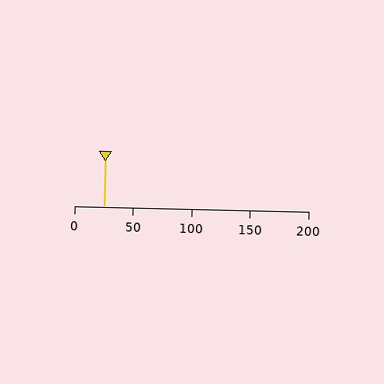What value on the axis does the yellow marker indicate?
The marker indicates approximately 25.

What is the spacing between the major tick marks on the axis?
The major ticks are spaced 50 apart.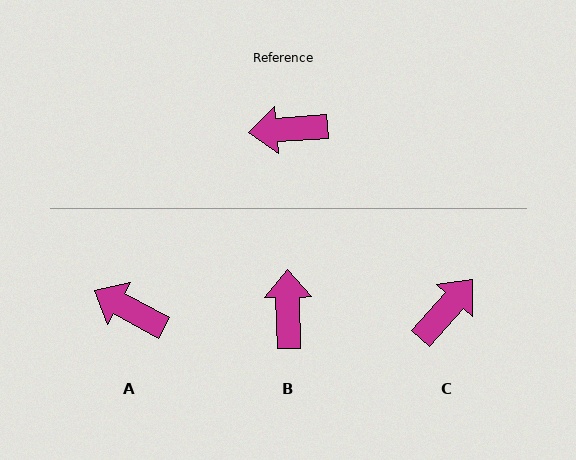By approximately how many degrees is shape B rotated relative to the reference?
Approximately 93 degrees clockwise.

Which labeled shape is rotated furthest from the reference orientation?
C, about 136 degrees away.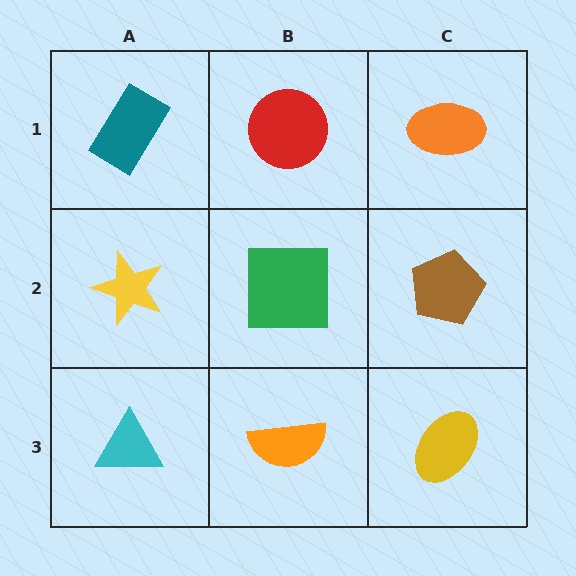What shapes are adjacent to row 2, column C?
An orange ellipse (row 1, column C), a yellow ellipse (row 3, column C), a green square (row 2, column B).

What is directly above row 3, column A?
A yellow star.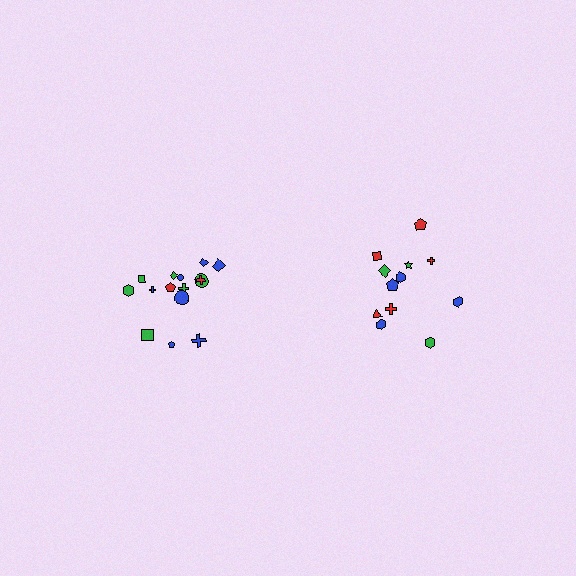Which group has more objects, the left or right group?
The left group.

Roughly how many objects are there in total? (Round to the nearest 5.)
Roughly 25 objects in total.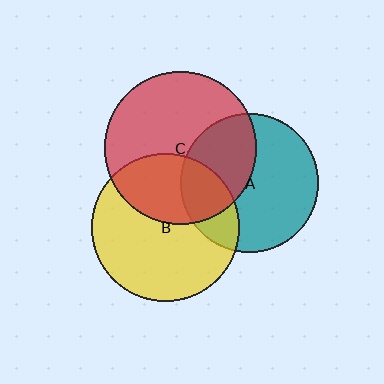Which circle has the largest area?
Circle C (red).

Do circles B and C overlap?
Yes.